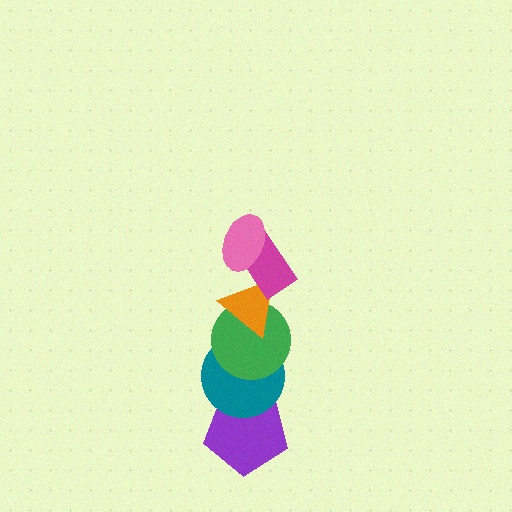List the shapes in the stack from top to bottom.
From top to bottom: the pink ellipse, the magenta rectangle, the orange triangle, the green circle, the teal circle, the purple pentagon.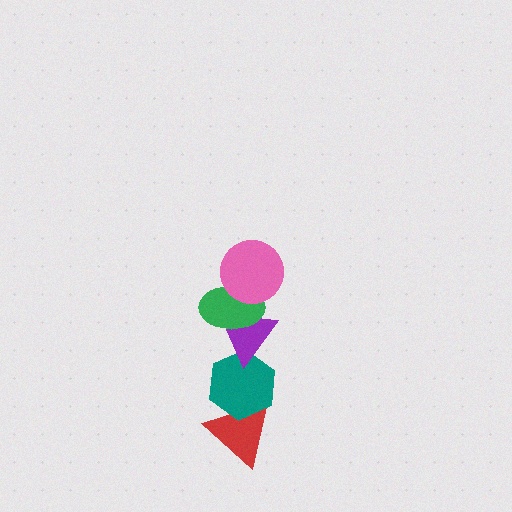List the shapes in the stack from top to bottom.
From top to bottom: the pink circle, the green ellipse, the purple triangle, the teal hexagon, the red triangle.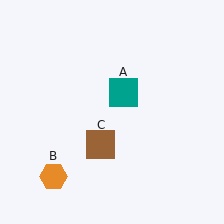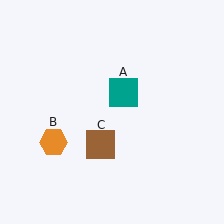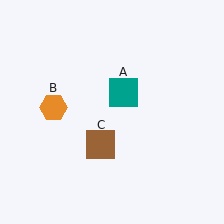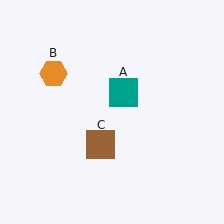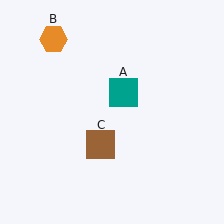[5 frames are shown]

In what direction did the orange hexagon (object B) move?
The orange hexagon (object B) moved up.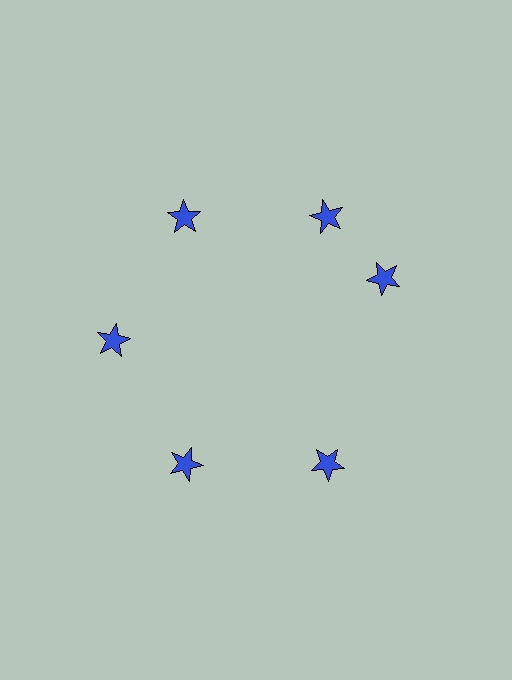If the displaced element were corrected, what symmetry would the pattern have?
It would have 6-fold rotational symmetry — the pattern would map onto itself every 60 degrees.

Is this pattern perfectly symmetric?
No. The 6 blue stars are arranged in a ring, but one element near the 3 o'clock position is rotated out of alignment along the ring, breaking the 6-fold rotational symmetry.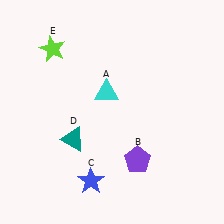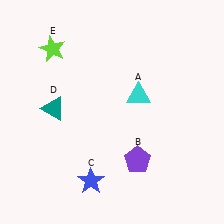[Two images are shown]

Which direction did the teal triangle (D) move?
The teal triangle (D) moved up.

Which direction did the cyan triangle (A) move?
The cyan triangle (A) moved right.